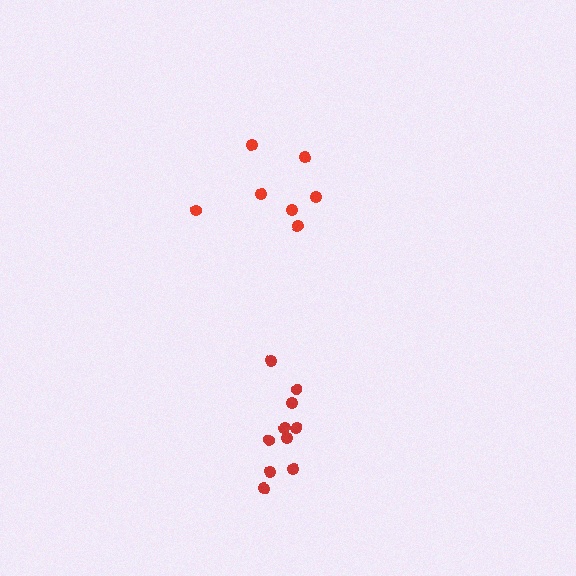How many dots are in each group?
Group 1: 10 dots, Group 2: 7 dots (17 total).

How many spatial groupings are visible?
There are 2 spatial groupings.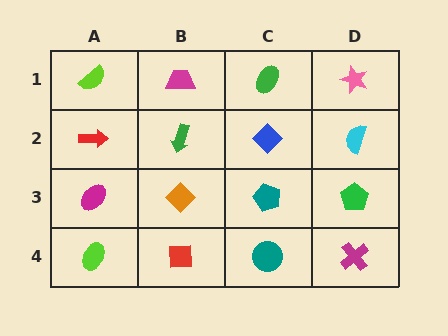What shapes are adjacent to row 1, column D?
A cyan semicircle (row 2, column D), a green ellipse (row 1, column C).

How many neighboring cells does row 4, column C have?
3.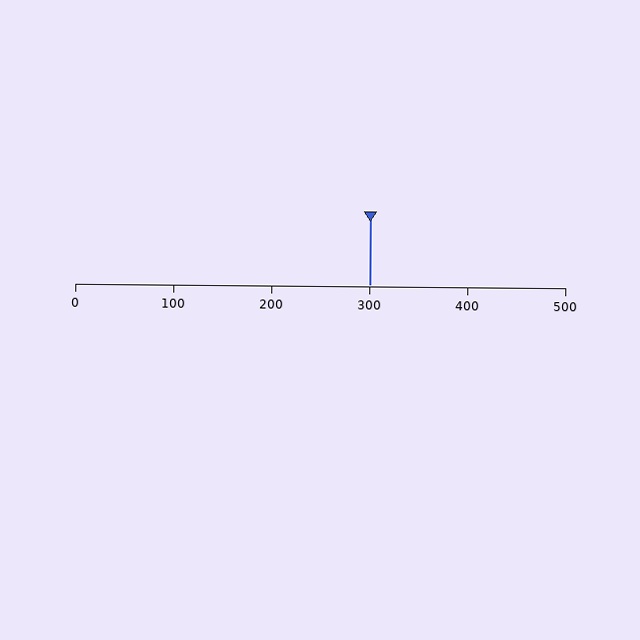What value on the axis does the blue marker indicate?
The marker indicates approximately 300.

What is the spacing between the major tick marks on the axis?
The major ticks are spaced 100 apart.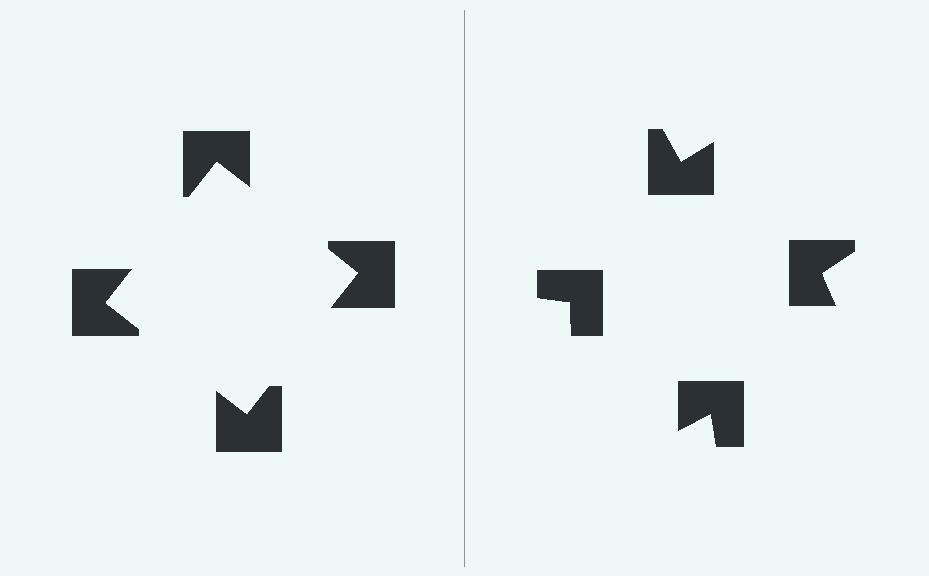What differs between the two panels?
The notched squares are positioned identically on both sides; only the wedge orientations differ. On the left they align to a square; on the right they are misaligned.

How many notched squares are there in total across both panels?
8 — 4 on each side.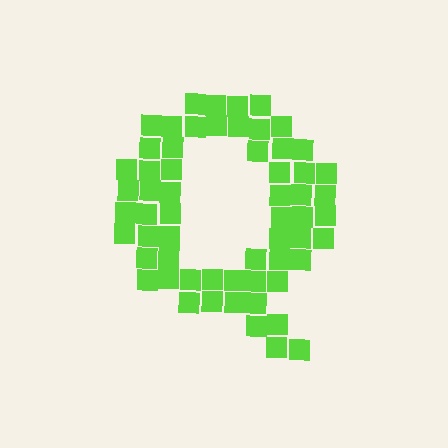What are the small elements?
The small elements are squares.